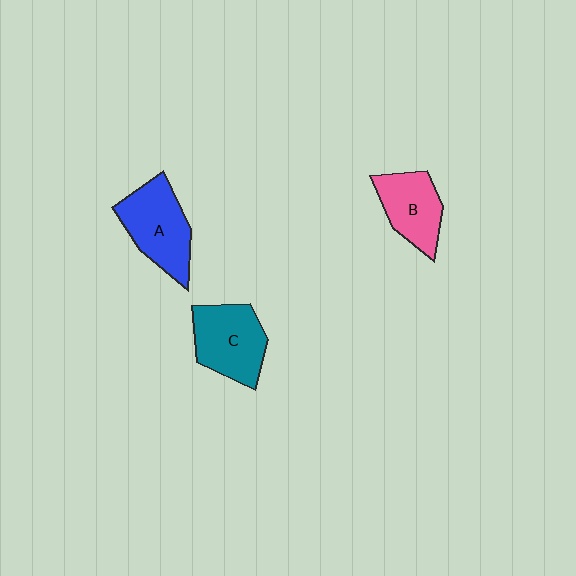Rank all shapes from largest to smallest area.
From largest to smallest: A (blue), C (teal), B (pink).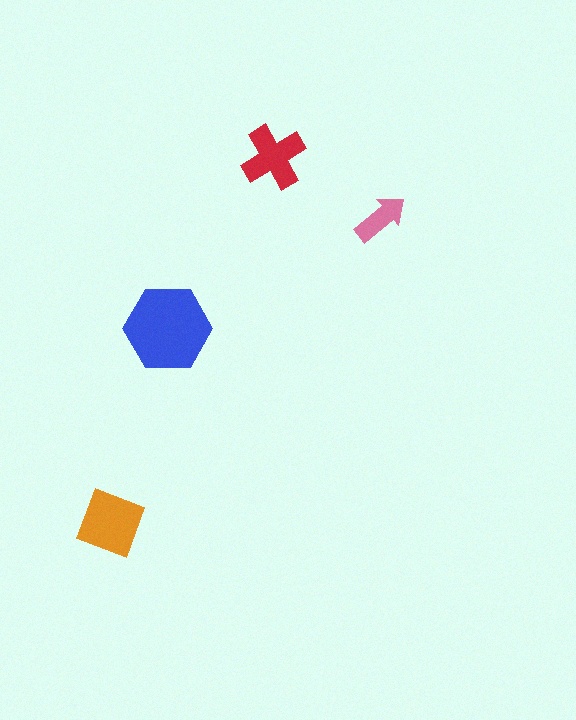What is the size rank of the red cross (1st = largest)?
3rd.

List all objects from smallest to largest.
The pink arrow, the red cross, the orange square, the blue hexagon.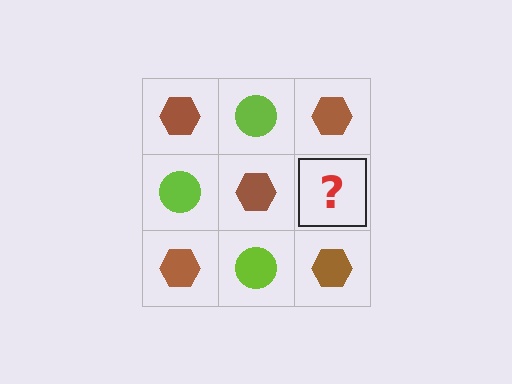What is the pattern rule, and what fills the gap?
The rule is that it alternates brown hexagon and lime circle in a checkerboard pattern. The gap should be filled with a lime circle.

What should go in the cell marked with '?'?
The missing cell should contain a lime circle.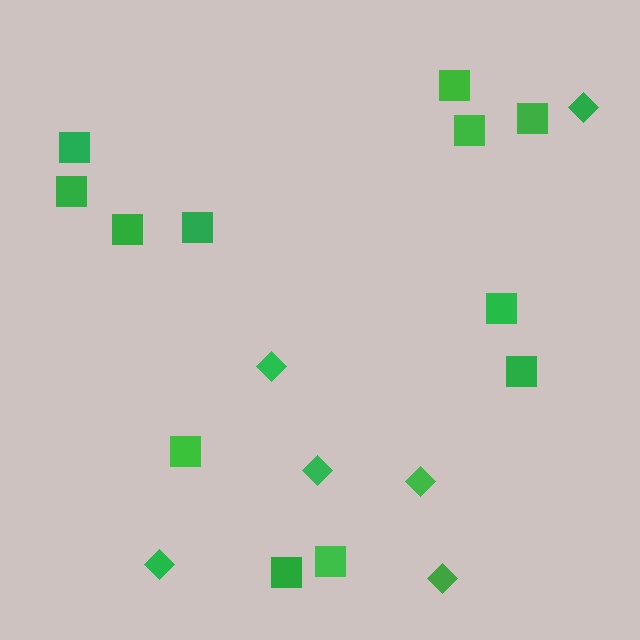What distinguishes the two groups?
There are 2 groups: one group of diamonds (6) and one group of squares (12).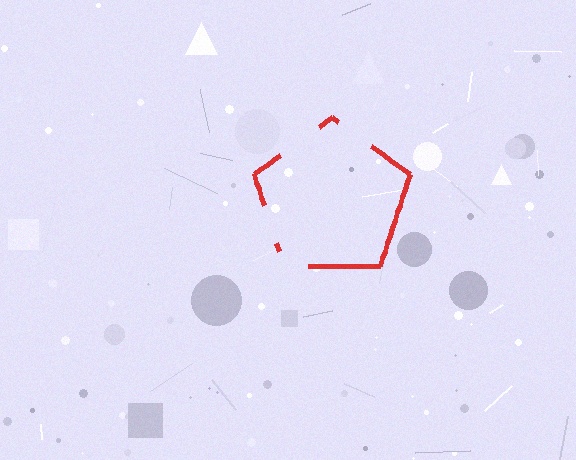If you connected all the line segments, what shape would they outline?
They would outline a pentagon.